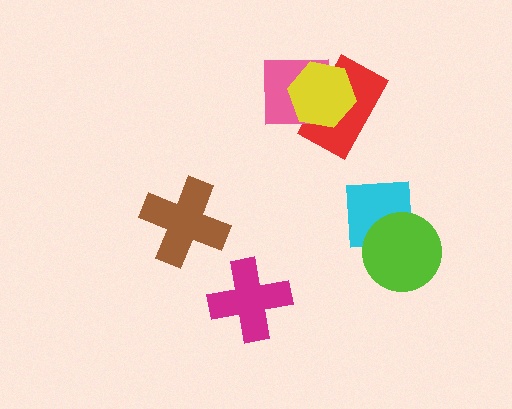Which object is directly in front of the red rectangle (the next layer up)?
The pink square is directly in front of the red rectangle.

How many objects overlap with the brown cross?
0 objects overlap with the brown cross.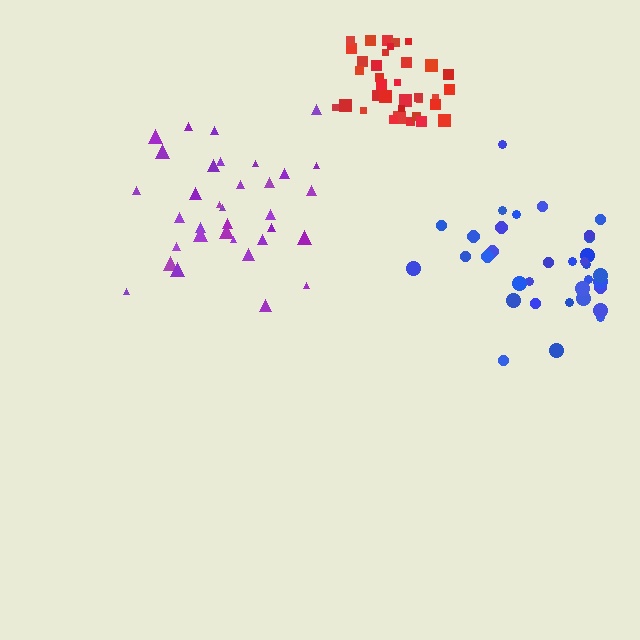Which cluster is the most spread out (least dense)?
Purple.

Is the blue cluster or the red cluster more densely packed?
Red.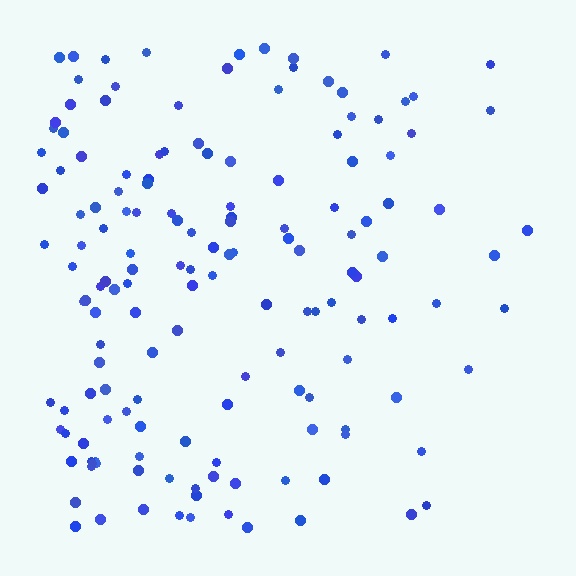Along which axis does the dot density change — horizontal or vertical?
Horizontal.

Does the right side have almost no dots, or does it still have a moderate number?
Still a moderate number, just noticeably fewer than the left.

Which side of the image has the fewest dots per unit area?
The right.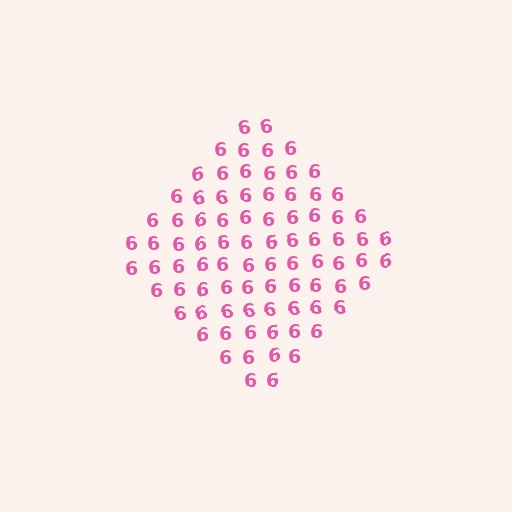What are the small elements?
The small elements are digit 6's.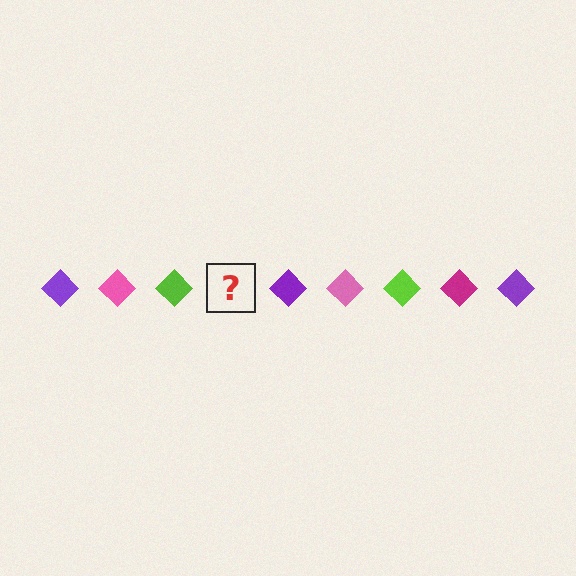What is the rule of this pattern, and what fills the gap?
The rule is that the pattern cycles through purple, pink, lime, magenta diamonds. The gap should be filled with a magenta diamond.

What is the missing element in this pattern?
The missing element is a magenta diamond.